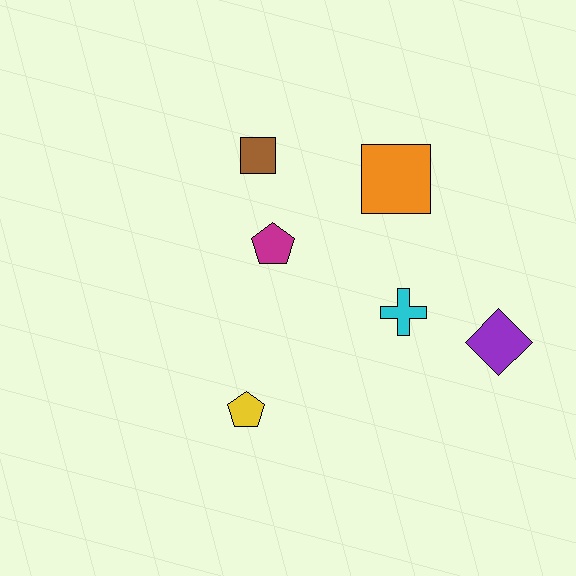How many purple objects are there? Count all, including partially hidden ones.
There is 1 purple object.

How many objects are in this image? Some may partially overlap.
There are 6 objects.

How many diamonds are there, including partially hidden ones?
There is 1 diamond.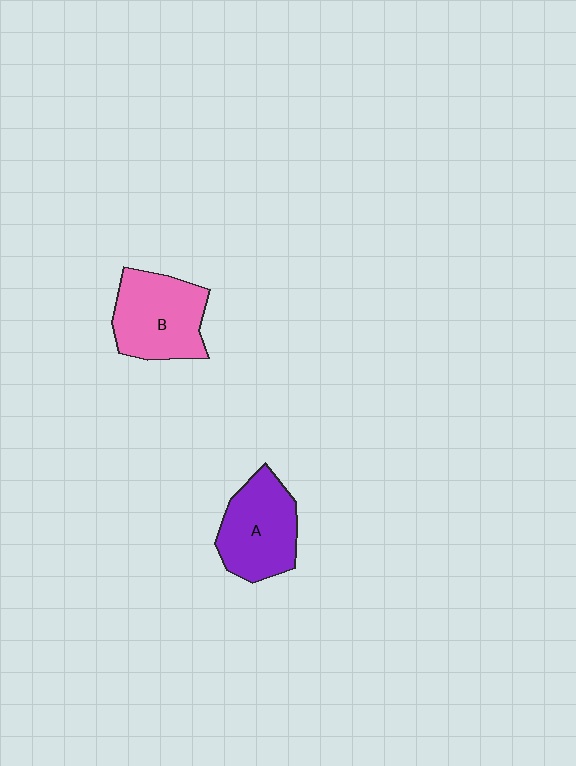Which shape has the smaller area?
Shape A (purple).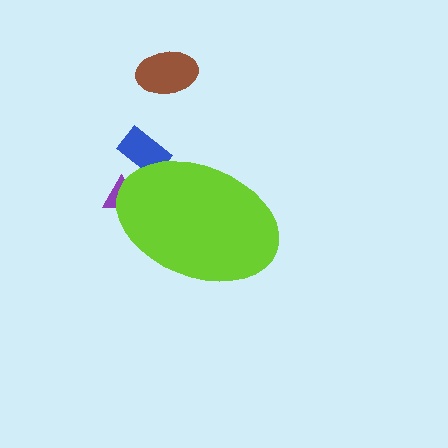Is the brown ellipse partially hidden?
No, the brown ellipse is fully visible.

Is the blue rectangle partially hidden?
Yes, the blue rectangle is partially hidden behind the lime ellipse.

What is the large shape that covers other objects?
A lime ellipse.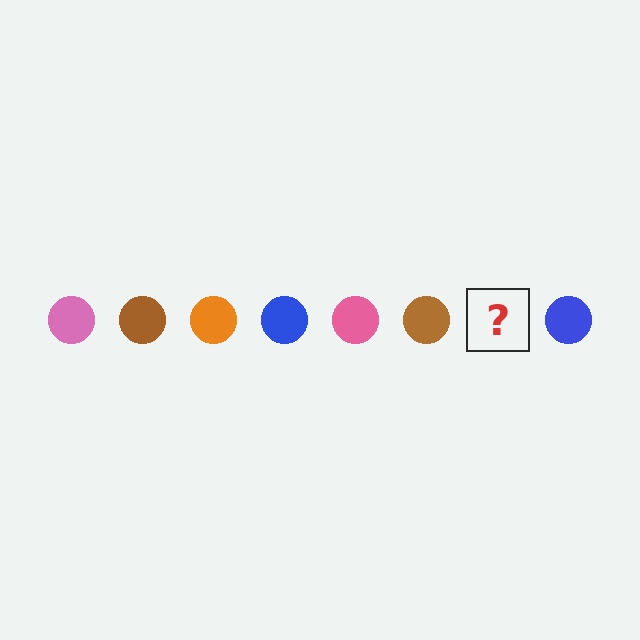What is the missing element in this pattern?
The missing element is an orange circle.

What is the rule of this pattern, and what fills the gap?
The rule is that the pattern cycles through pink, brown, orange, blue circles. The gap should be filled with an orange circle.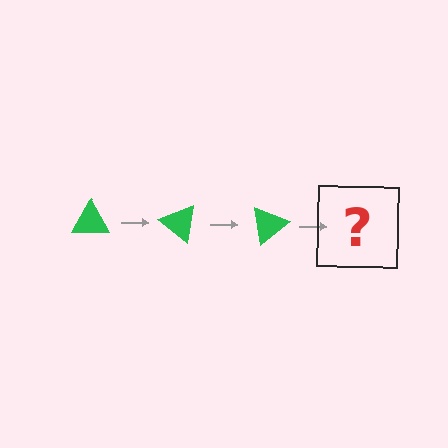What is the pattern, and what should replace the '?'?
The pattern is that the triangle rotates 40 degrees each step. The '?' should be a green triangle rotated 120 degrees.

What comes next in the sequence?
The next element should be a green triangle rotated 120 degrees.